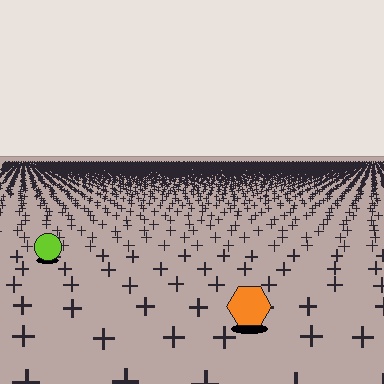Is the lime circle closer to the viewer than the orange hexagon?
No. The orange hexagon is closer — you can tell from the texture gradient: the ground texture is coarser near it.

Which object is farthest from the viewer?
The lime circle is farthest from the viewer. It appears smaller and the ground texture around it is denser.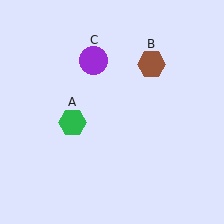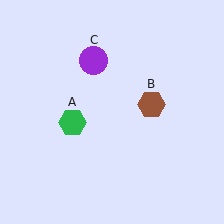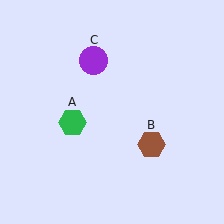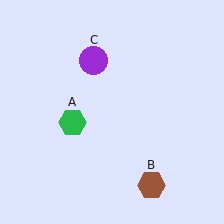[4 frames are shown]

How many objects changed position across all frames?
1 object changed position: brown hexagon (object B).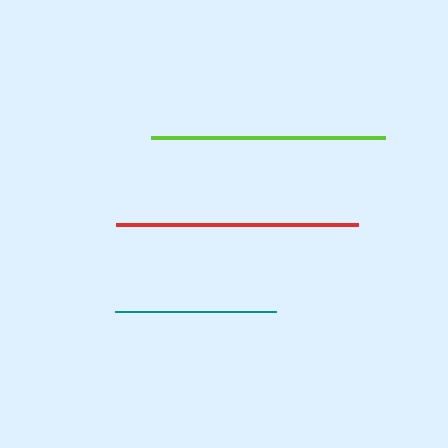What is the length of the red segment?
The red segment is approximately 242 pixels long.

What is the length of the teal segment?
The teal segment is approximately 161 pixels long.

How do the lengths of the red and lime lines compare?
The red and lime lines are approximately the same length.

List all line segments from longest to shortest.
From longest to shortest: red, lime, teal.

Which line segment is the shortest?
The teal line is the shortest at approximately 161 pixels.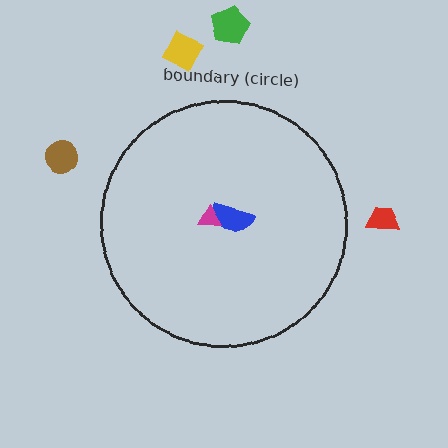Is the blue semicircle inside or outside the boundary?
Inside.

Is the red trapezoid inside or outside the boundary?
Outside.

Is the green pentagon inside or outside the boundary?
Outside.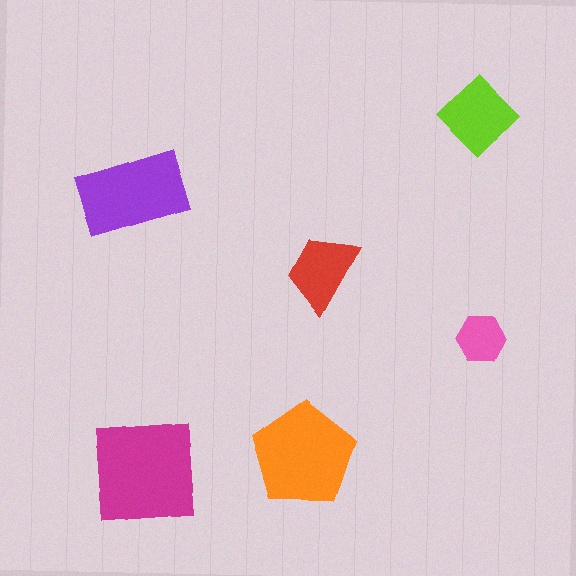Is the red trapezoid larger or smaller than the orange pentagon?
Smaller.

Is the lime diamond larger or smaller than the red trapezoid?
Larger.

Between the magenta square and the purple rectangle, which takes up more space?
The magenta square.